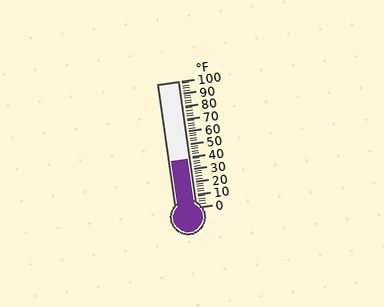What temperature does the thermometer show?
The thermometer shows approximately 38°F.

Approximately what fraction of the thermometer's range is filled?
The thermometer is filled to approximately 40% of its range.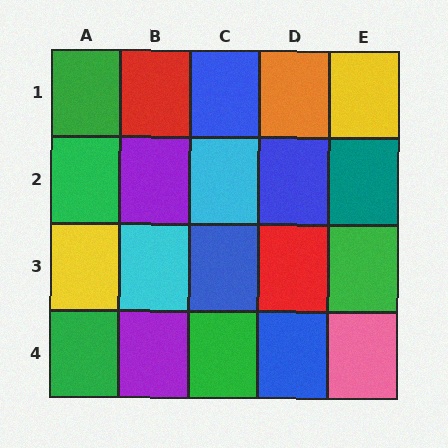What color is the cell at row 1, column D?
Orange.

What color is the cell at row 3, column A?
Yellow.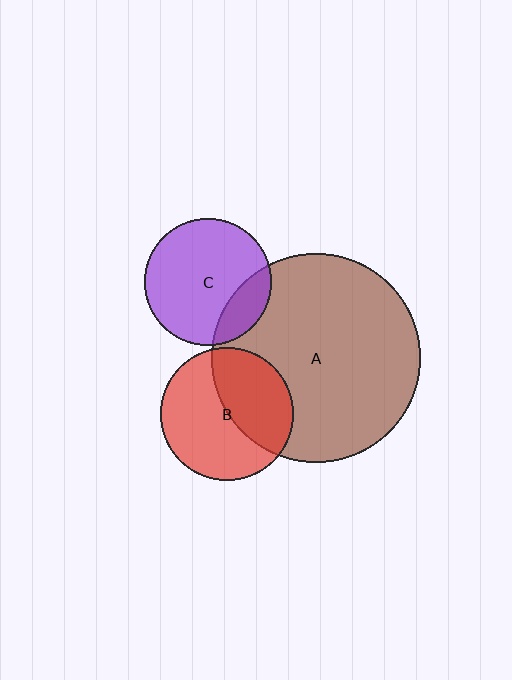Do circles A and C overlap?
Yes.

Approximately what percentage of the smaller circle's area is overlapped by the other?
Approximately 20%.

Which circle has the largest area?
Circle A (brown).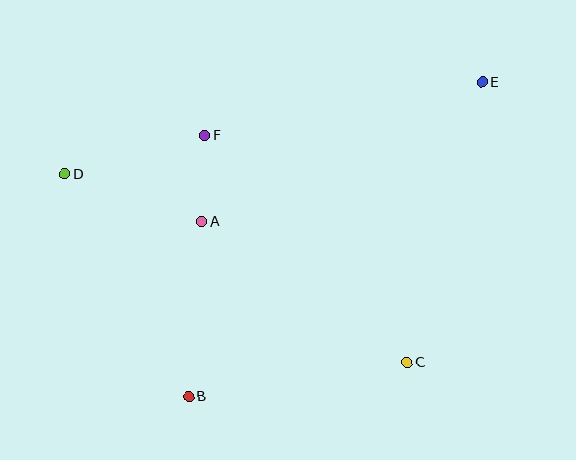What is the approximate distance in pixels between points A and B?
The distance between A and B is approximately 176 pixels.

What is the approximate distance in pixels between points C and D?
The distance between C and D is approximately 391 pixels.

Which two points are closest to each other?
Points A and F are closest to each other.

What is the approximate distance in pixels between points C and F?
The distance between C and F is approximately 305 pixels.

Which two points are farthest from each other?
Points B and E are farthest from each other.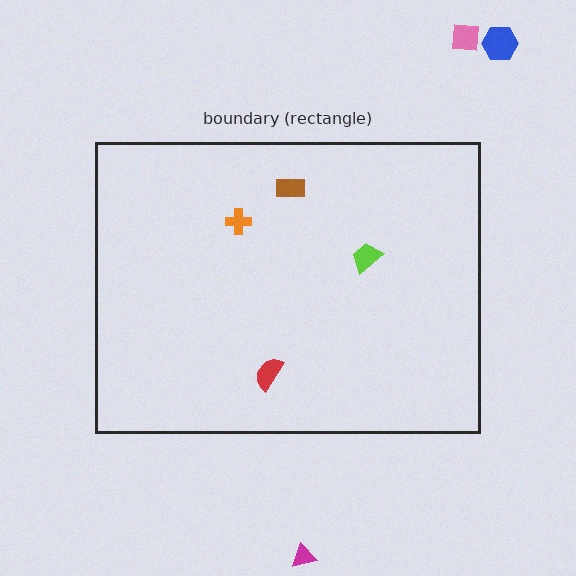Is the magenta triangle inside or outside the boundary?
Outside.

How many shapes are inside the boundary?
4 inside, 3 outside.